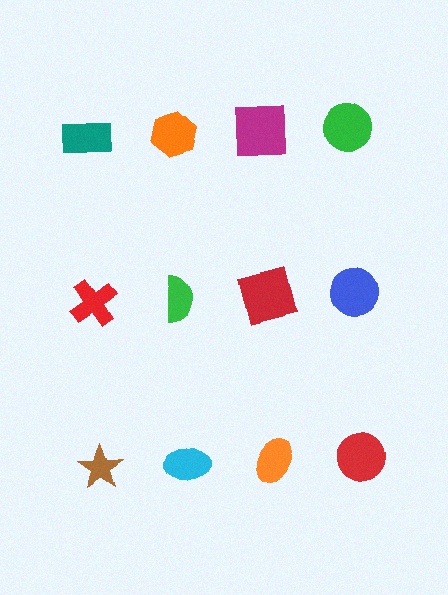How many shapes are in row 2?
4 shapes.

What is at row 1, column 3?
A magenta square.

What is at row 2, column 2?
A green semicircle.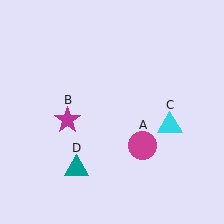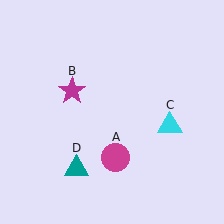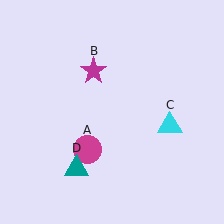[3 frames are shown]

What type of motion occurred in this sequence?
The magenta circle (object A), magenta star (object B) rotated clockwise around the center of the scene.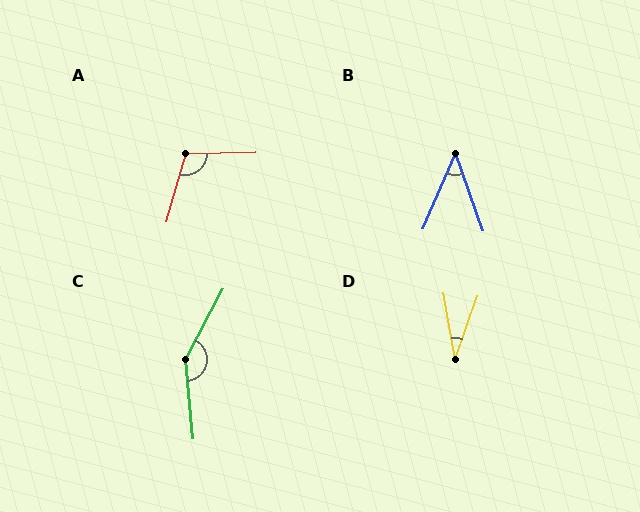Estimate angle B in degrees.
Approximately 43 degrees.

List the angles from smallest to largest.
D (29°), B (43°), A (107°), C (146°).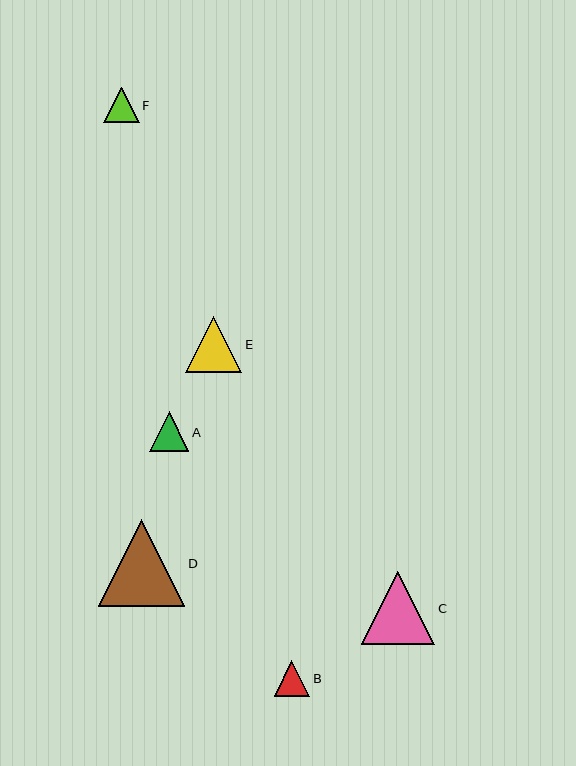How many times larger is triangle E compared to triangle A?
Triangle E is approximately 1.4 times the size of triangle A.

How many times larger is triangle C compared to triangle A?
Triangle C is approximately 1.9 times the size of triangle A.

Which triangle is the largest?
Triangle D is the largest with a size of approximately 87 pixels.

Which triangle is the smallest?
Triangle F is the smallest with a size of approximately 35 pixels.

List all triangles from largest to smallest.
From largest to smallest: D, C, E, A, B, F.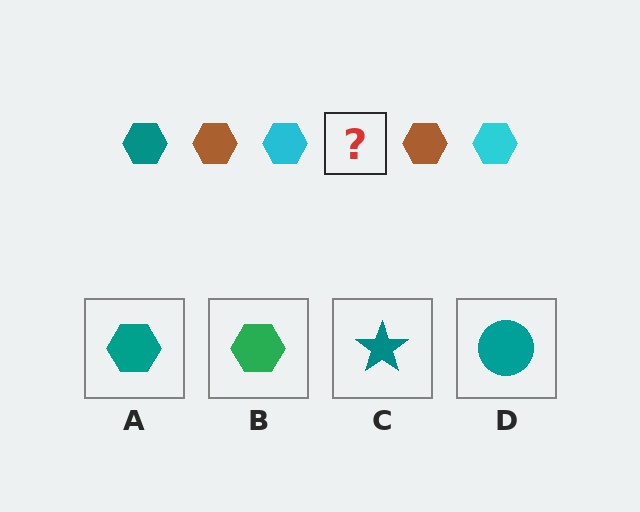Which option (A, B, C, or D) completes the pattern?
A.